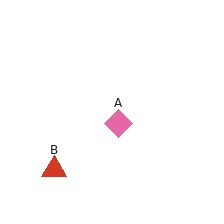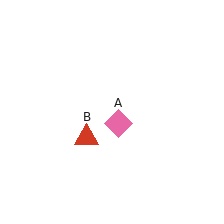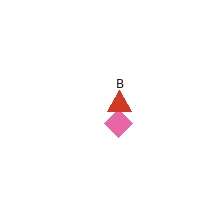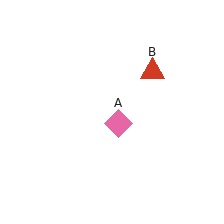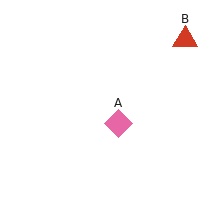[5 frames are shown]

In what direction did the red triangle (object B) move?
The red triangle (object B) moved up and to the right.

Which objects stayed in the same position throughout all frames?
Pink diamond (object A) remained stationary.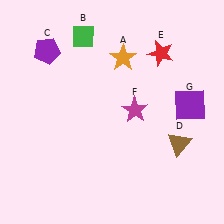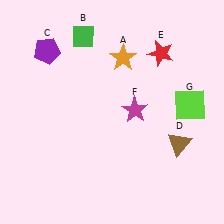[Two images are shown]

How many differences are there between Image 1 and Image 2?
There is 1 difference between the two images.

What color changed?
The square (G) changed from purple in Image 1 to lime in Image 2.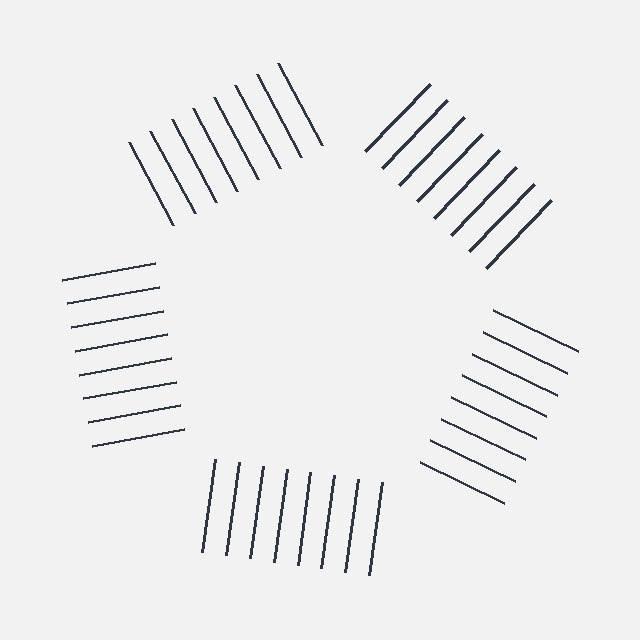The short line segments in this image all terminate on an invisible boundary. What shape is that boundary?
An illusory pentagon — the line segments terminate on its edges but no continuous stroke is drawn.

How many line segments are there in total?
40 — 8 along each of the 5 edges.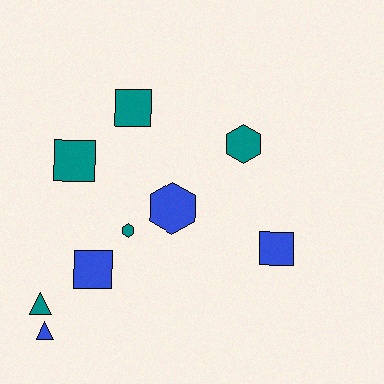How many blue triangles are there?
There is 1 blue triangle.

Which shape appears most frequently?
Square, with 4 objects.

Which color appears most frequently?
Teal, with 5 objects.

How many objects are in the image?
There are 9 objects.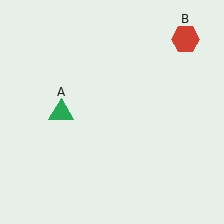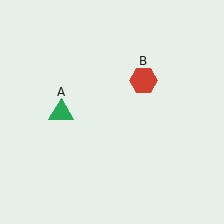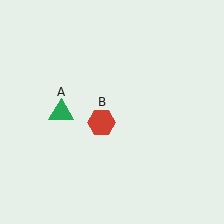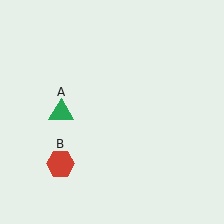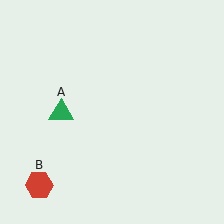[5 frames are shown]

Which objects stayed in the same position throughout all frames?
Green triangle (object A) remained stationary.